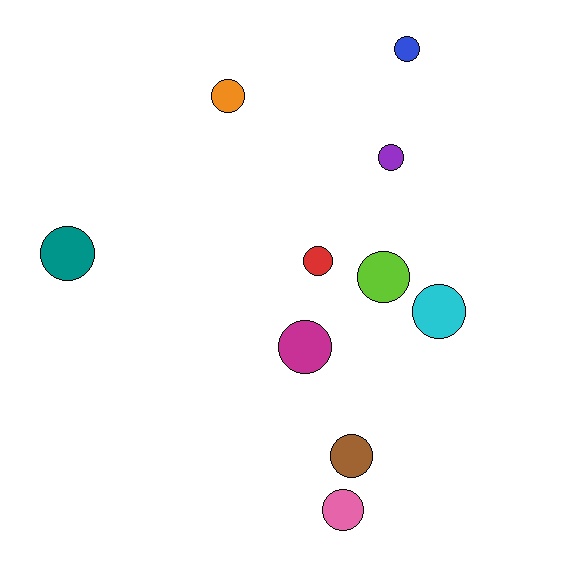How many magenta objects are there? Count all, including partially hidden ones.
There is 1 magenta object.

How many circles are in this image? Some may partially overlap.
There are 10 circles.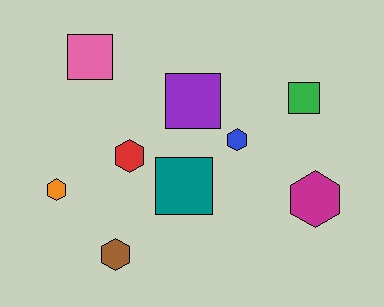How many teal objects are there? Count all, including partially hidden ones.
There is 1 teal object.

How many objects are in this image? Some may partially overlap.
There are 9 objects.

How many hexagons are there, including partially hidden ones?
There are 5 hexagons.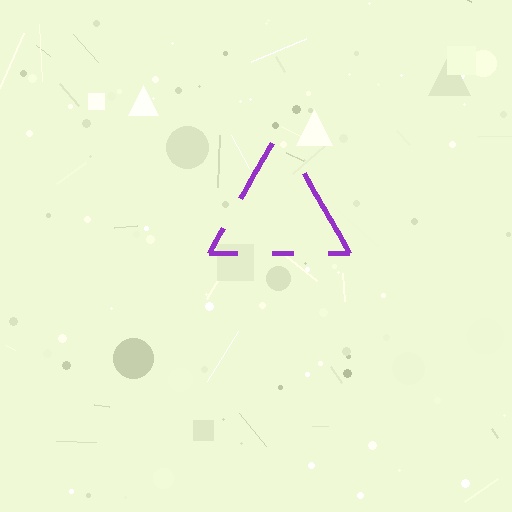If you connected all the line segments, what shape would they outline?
They would outline a triangle.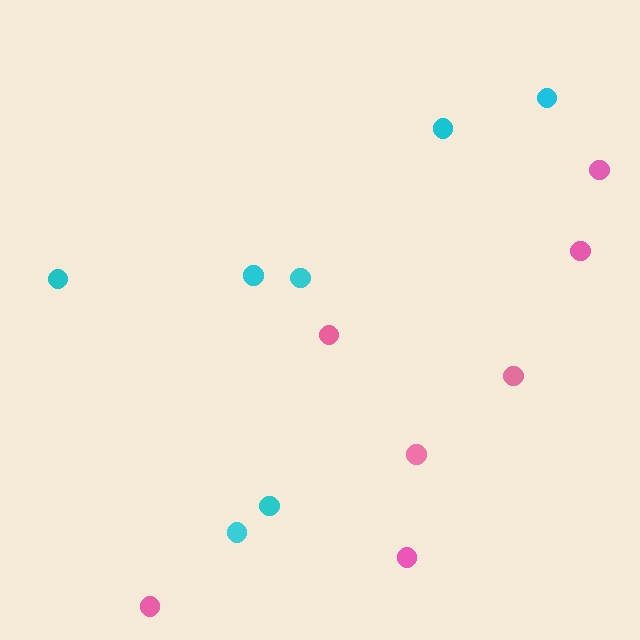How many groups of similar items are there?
There are 2 groups: one group of pink circles (7) and one group of cyan circles (7).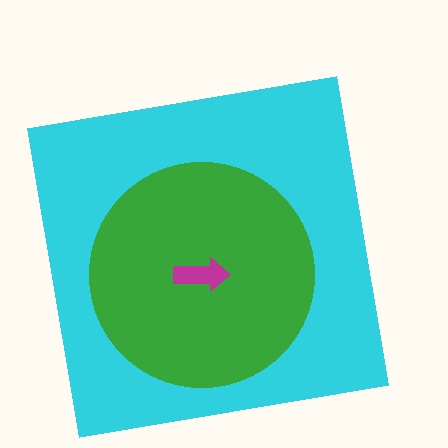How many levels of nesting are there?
3.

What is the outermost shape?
The cyan square.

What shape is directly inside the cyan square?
The green circle.